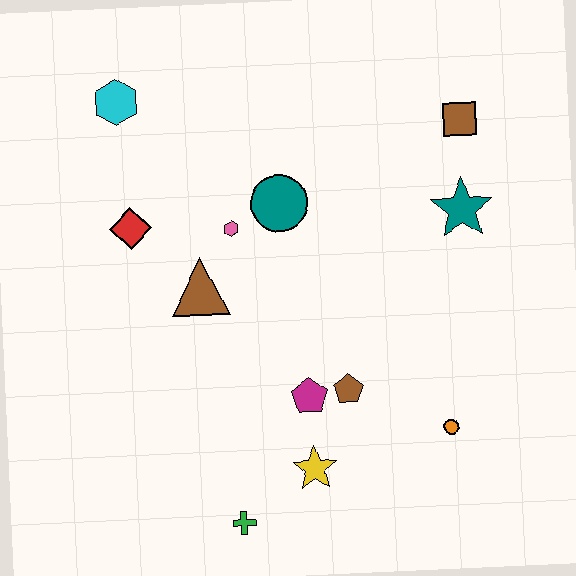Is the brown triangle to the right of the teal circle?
No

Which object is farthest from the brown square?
The green cross is farthest from the brown square.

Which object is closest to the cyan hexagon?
The red diamond is closest to the cyan hexagon.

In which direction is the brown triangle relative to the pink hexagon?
The brown triangle is below the pink hexagon.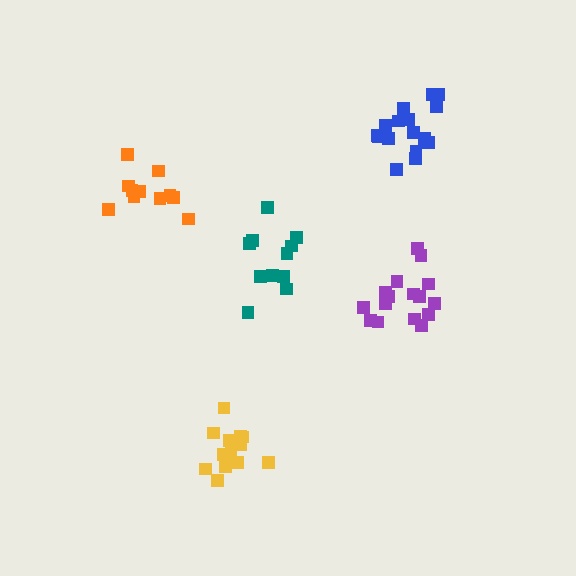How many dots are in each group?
Group 1: 14 dots, Group 2: 16 dots, Group 3: 16 dots, Group 4: 11 dots, Group 5: 11 dots (68 total).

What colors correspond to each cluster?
The clusters are colored: yellow, purple, blue, orange, teal.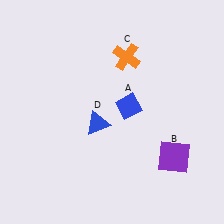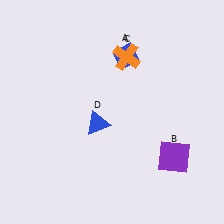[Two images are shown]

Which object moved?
The blue diamond (A) moved up.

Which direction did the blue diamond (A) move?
The blue diamond (A) moved up.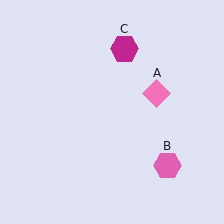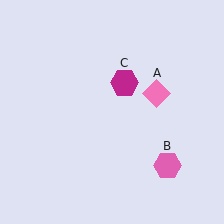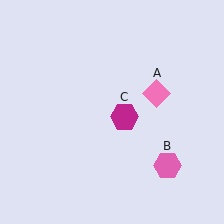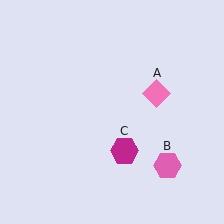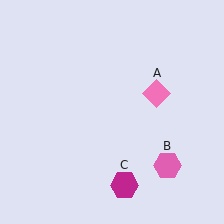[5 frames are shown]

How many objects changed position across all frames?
1 object changed position: magenta hexagon (object C).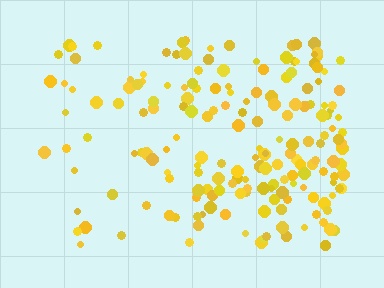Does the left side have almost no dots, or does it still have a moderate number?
Still a moderate number, just noticeably fewer than the right.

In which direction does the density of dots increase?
From left to right, with the right side densest.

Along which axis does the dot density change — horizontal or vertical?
Horizontal.